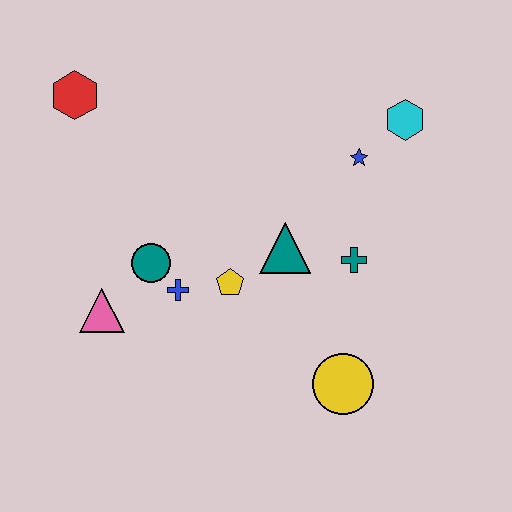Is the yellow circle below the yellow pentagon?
Yes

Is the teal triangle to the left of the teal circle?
No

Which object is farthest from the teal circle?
The cyan hexagon is farthest from the teal circle.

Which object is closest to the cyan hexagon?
The blue star is closest to the cyan hexagon.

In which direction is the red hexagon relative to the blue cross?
The red hexagon is above the blue cross.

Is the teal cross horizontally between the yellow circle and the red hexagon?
No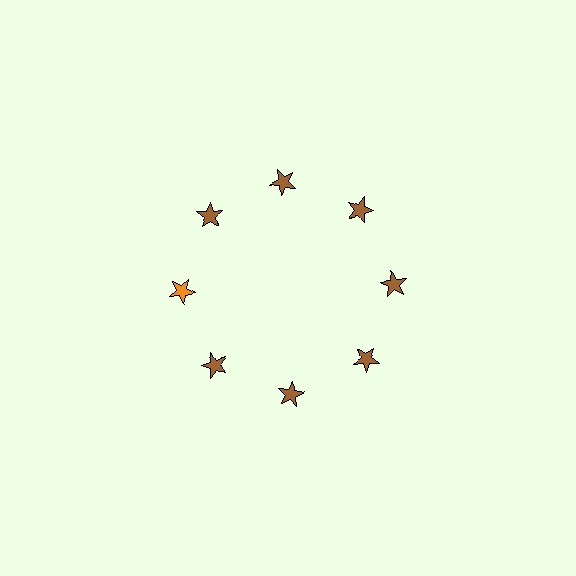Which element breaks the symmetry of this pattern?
The orange star at roughly the 9 o'clock position breaks the symmetry. All other shapes are brown stars.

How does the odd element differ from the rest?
It has a different color: orange instead of brown.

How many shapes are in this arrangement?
There are 8 shapes arranged in a ring pattern.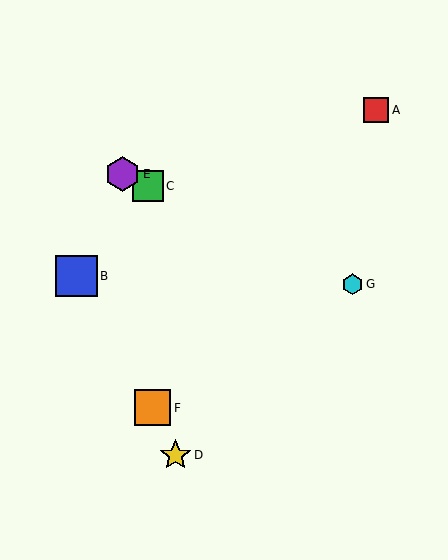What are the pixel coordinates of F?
Object F is at (152, 408).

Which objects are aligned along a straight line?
Objects C, E, G are aligned along a straight line.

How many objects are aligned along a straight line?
3 objects (C, E, G) are aligned along a straight line.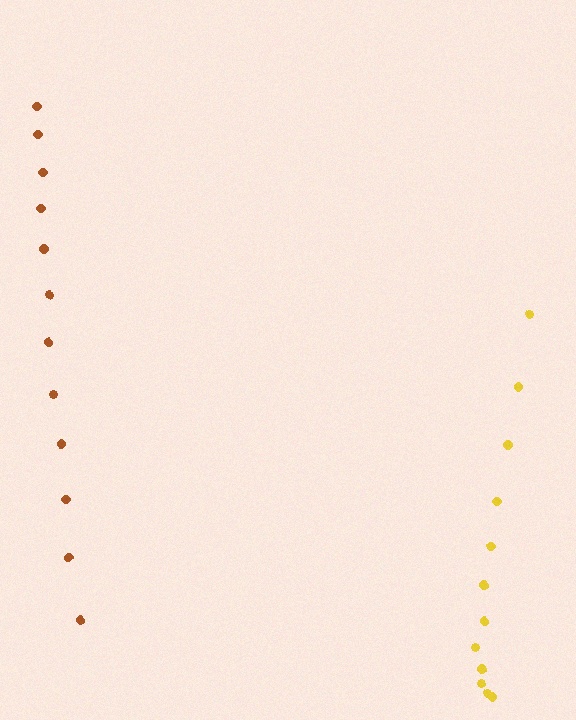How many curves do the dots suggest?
There are 2 distinct paths.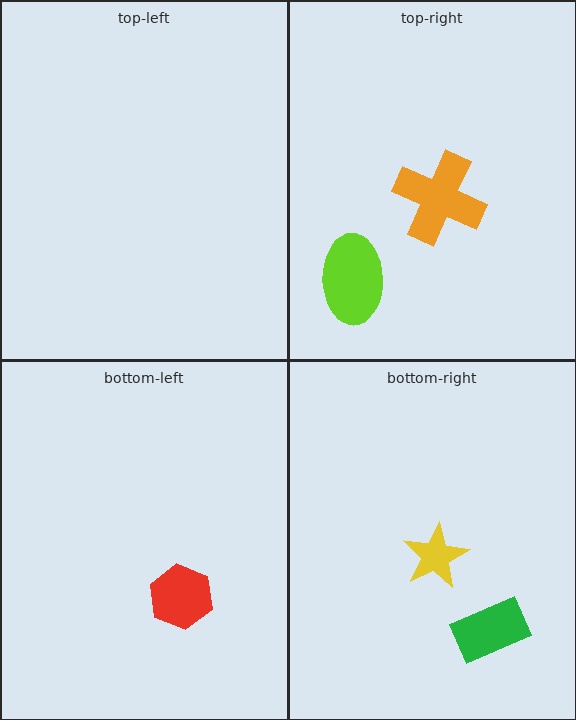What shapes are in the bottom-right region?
The yellow star, the green rectangle.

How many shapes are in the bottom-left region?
1.